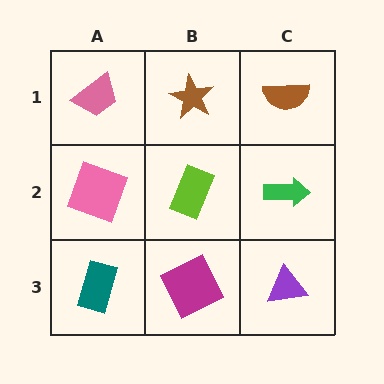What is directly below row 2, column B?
A magenta square.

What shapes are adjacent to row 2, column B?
A brown star (row 1, column B), a magenta square (row 3, column B), a pink square (row 2, column A), a green arrow (row 2, column C).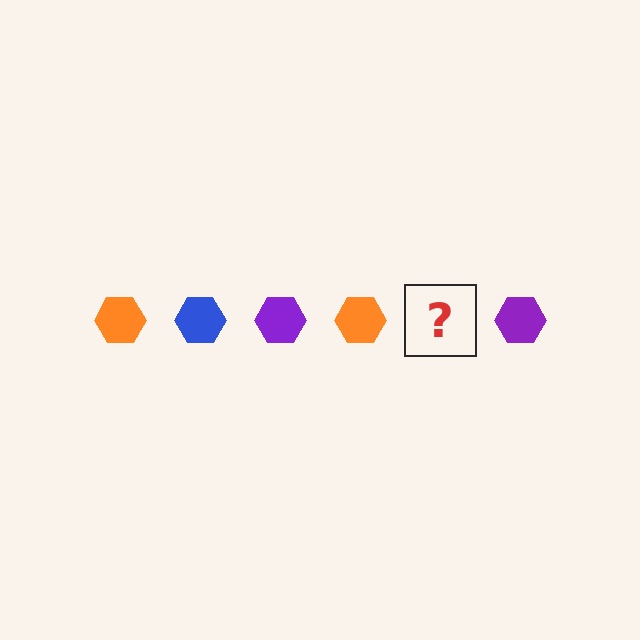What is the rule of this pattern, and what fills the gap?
The rule is that the pattern cycles through orange, blue, purple hexagons. The gap should be filled with a blue hexagon.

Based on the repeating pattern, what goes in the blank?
The blank should be a blue hexagon.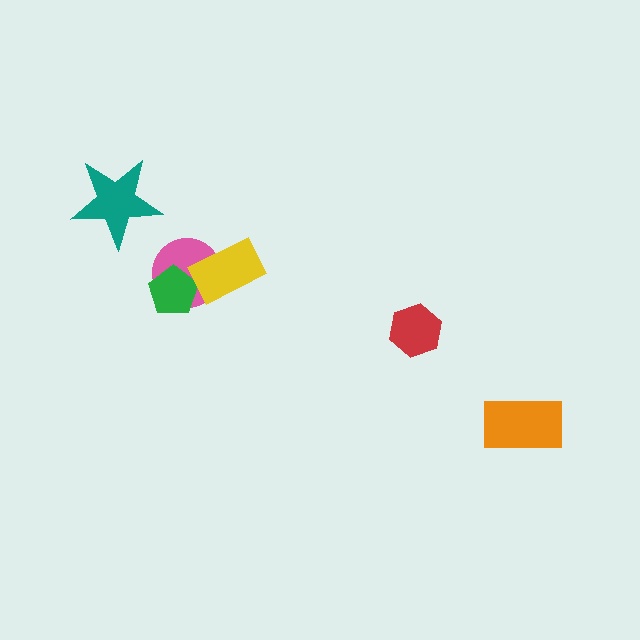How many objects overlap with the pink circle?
2 objects overlap with the pink circle.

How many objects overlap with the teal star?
0 objects overlap with the teal star.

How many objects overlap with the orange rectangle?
0 objects overlap with the orange rectangle.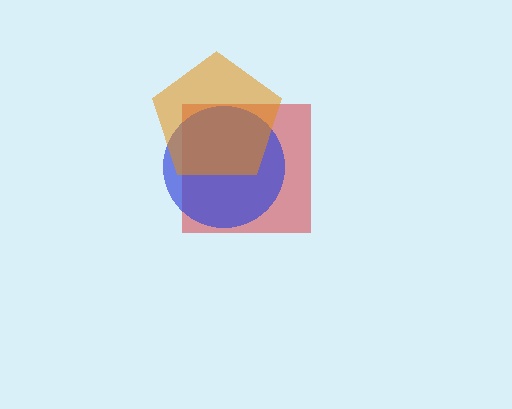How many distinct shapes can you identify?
There are 3 distinct shapes: a red square, a blue circle, an orange pentagon.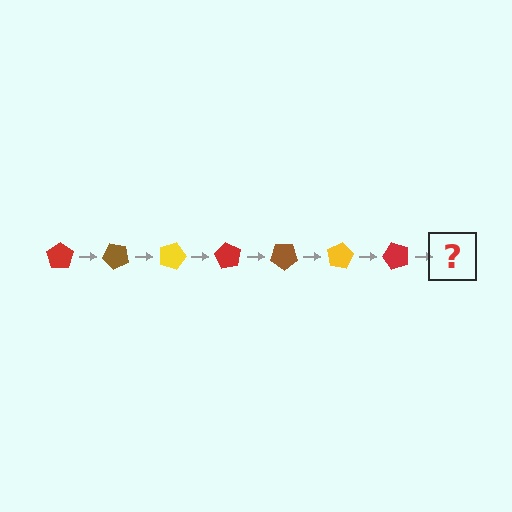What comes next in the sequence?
The next element should be a brown pentagon, rotated 315 degrees from the start.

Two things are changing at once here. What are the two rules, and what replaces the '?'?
The two rules are that it rotates 45 degrees each step and the color cycles through red, brown, and yellow. The '?' should be a brown pentagon, rotated 315 degrees from the start.